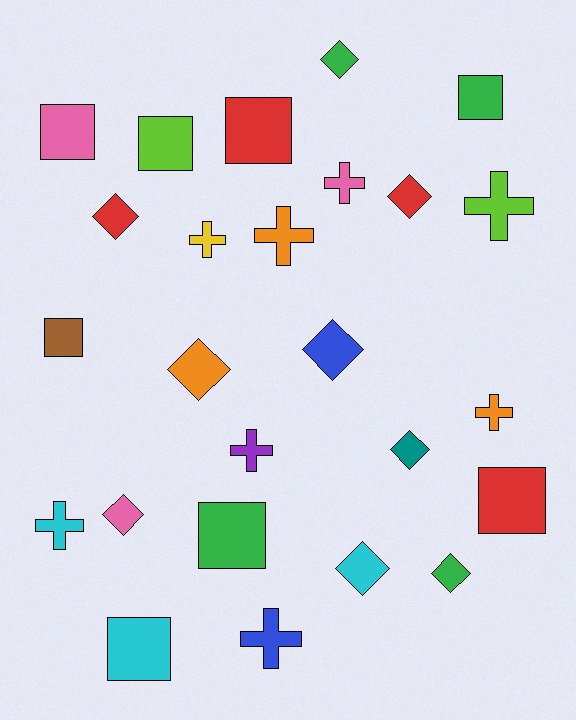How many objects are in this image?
There are 25 objects.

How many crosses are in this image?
There are 8 crosses.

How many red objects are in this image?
There are 4 red objects.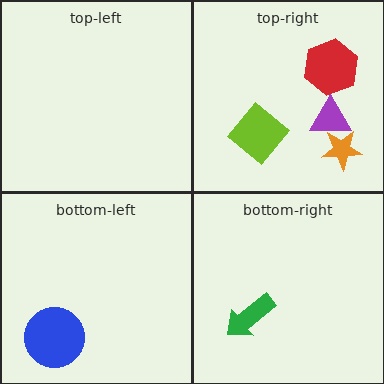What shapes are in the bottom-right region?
The green arrow.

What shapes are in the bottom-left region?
The blue circle.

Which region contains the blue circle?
The bottom-left region.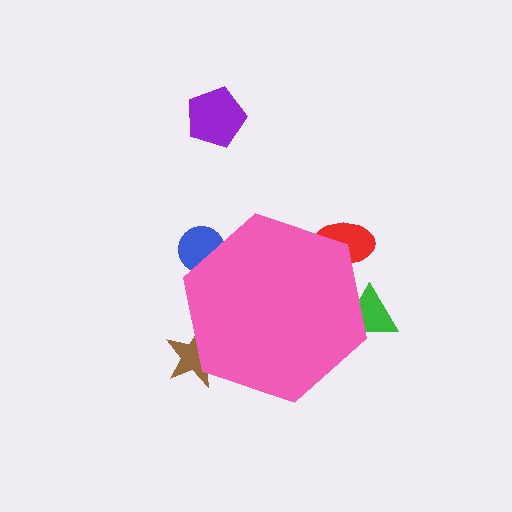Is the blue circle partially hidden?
Yes, the blue circle is partially hidden behind the pink hexagon.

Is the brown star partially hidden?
Yes, the brown star is partially hidden behind the pink hexagon.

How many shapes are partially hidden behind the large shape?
4 shapes are partially hidden.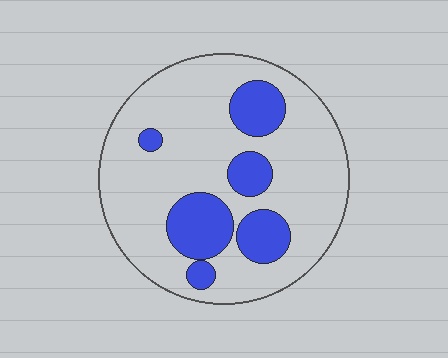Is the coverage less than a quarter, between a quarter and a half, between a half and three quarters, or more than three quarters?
Less than a quarter.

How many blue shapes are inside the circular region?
6.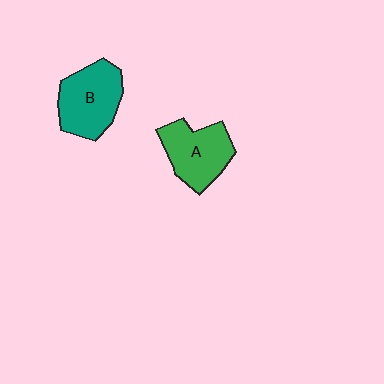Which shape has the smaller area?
Shape A (green).